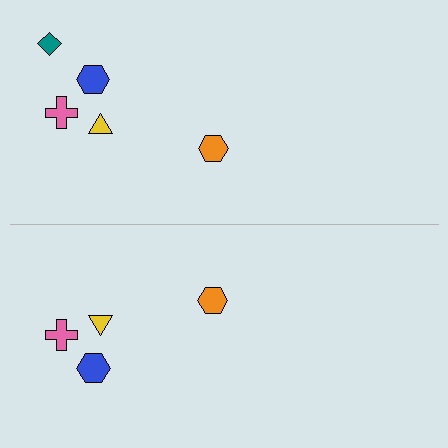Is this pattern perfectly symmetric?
No, the pattern is not perfectly symmetric. A teal diamond is missing from the bottom side.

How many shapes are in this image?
There are 9 shapes in this image.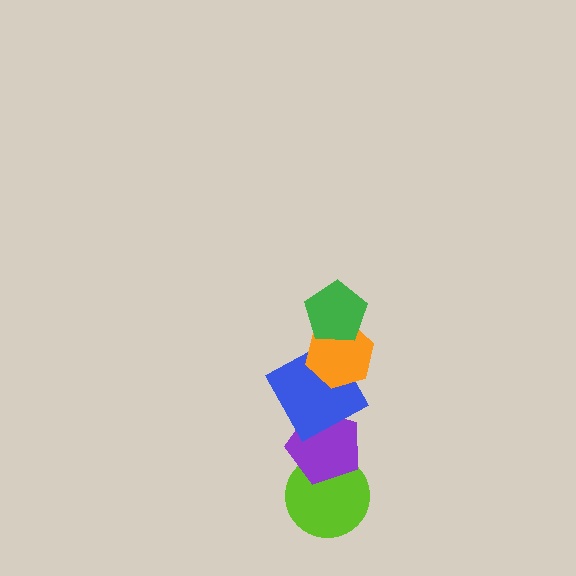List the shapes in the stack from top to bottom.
From top to bottom: the green pentagon, the orange hexagon, the blue square, the purple pentagon, the lime circle.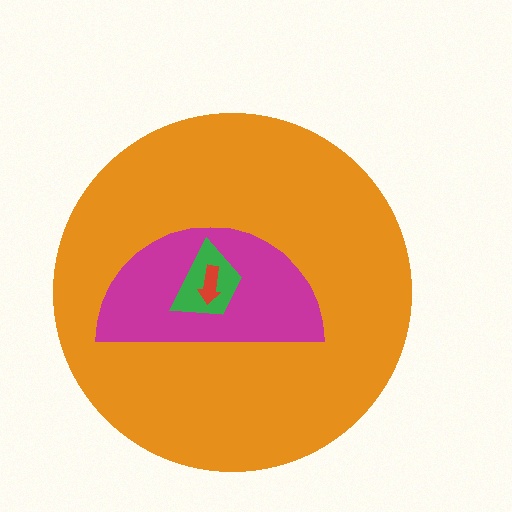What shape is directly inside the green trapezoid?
The red arrow.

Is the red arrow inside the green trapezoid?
Yes.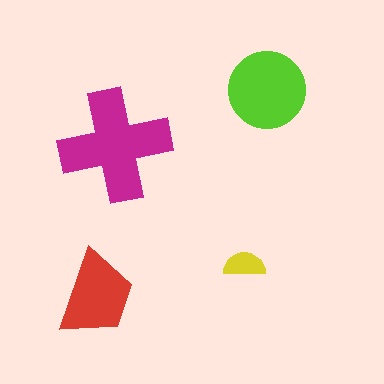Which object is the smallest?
The yellow semicircle.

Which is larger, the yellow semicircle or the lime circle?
The lime circle.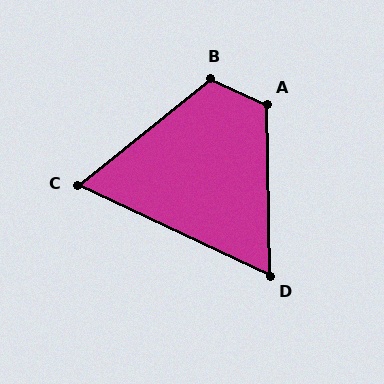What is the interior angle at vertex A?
Approximately 116 degrees (obtuse).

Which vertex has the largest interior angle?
B, at approximately 116 degrees.